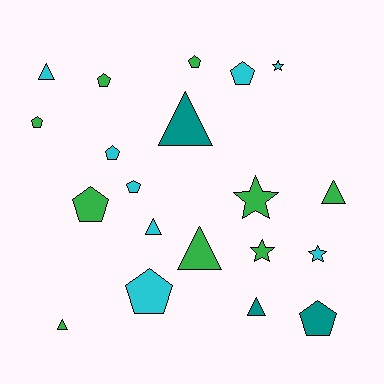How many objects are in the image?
There are 20 objects.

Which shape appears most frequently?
Pentagon, with 9 objects.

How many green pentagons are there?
There are 4 green pentagons.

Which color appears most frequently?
Green, with 9 objects.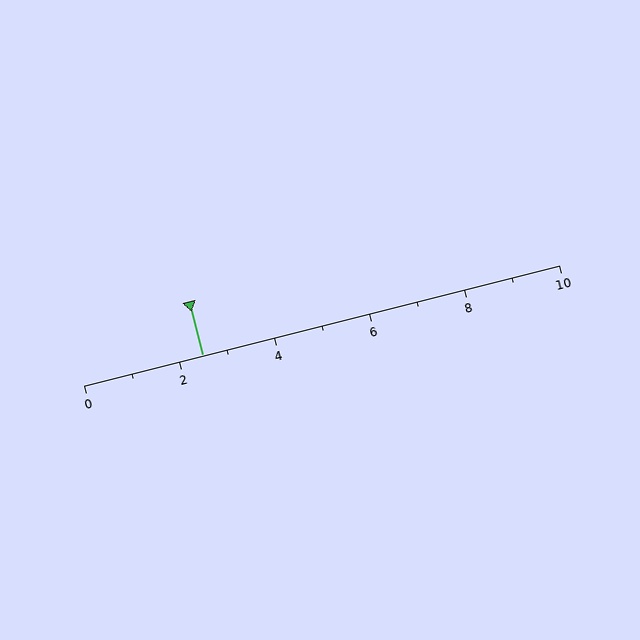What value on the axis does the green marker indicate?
The marker indicates approximately 2.5.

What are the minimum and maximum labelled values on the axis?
The axis runs from 0 to 10.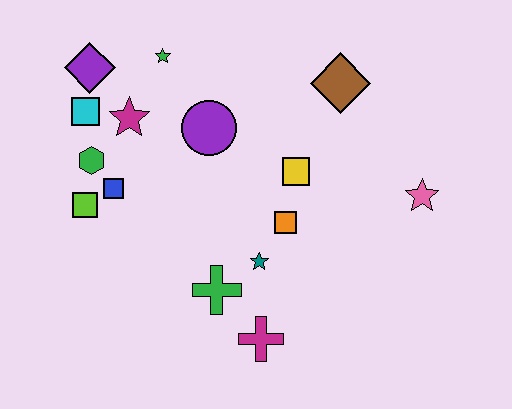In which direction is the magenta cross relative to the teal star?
The magenta cross is below the teal star.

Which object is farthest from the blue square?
The pink star is farthest from the blue square.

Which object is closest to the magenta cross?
The green cross is closest to the magenta cross.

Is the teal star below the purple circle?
Yes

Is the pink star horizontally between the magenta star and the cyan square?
No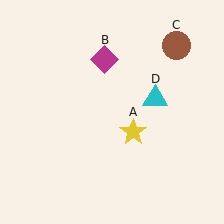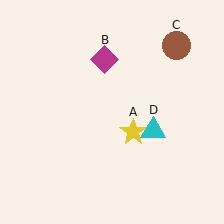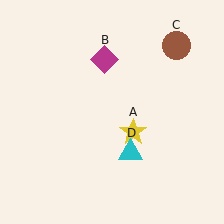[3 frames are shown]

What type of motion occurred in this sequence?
The cyan triangle (object D) rotated clockwise around the center of the scene.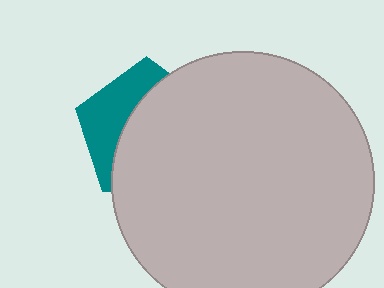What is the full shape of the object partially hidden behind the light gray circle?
The partially hidden object is a teal pentagon.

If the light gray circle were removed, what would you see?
You would see the complete teal pentagon.